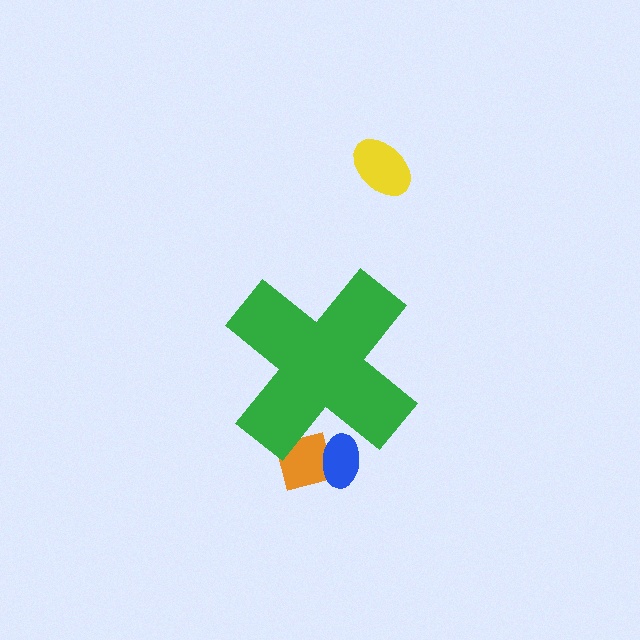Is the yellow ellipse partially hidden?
No, the yellow ellipse is fully visible.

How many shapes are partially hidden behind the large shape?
2 shapes are partially hidden.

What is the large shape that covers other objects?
A green cross.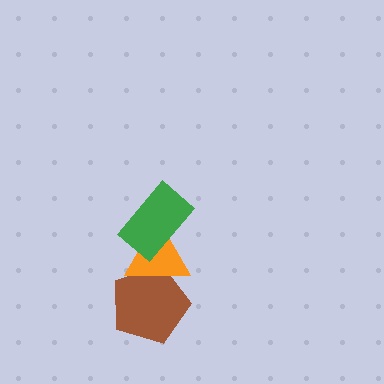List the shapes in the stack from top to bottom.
From top to bottom: the green rectangle, the orange triangle, the brown pentagon.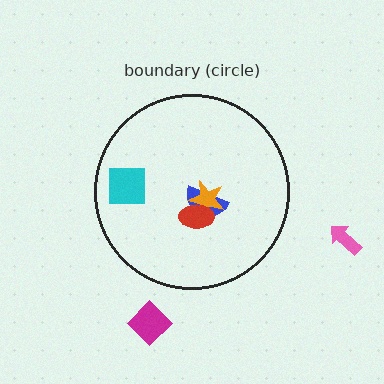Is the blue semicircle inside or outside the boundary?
Inside.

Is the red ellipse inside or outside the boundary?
Inside.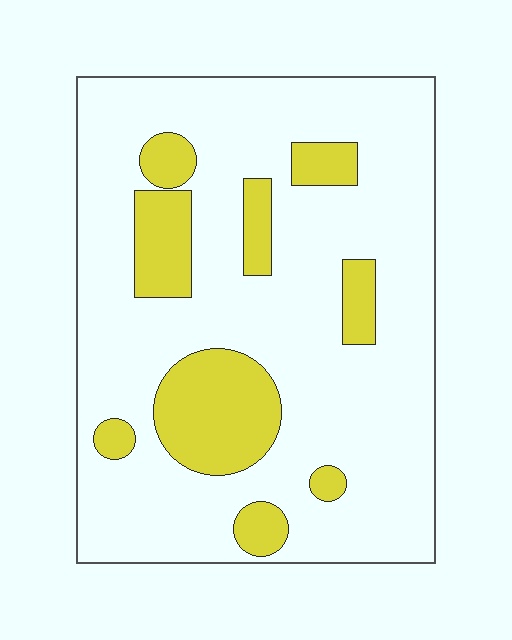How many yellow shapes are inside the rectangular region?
9.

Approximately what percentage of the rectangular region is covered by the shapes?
Approximately 20%.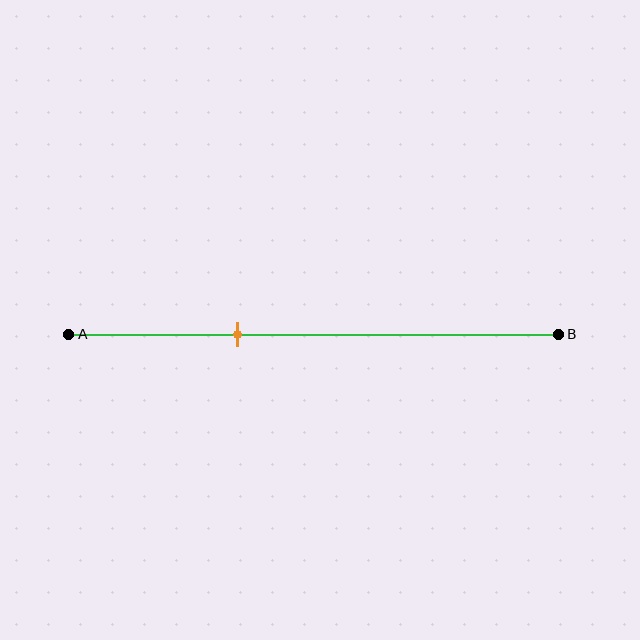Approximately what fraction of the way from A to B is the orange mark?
The orange mark is approximately 35% of the way from A to B.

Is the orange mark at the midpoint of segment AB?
No, the mark is at about 35% from A, not at the 50% midpoint.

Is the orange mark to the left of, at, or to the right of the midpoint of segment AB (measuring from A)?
The orange mark is to the left of the midpoint of segment AB.